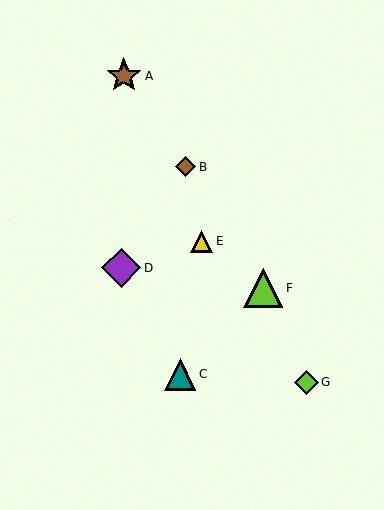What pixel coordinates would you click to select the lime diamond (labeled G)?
Click at (306, 383) to select the lime diamond G.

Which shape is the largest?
The lime triangle (labeled F) is the largest.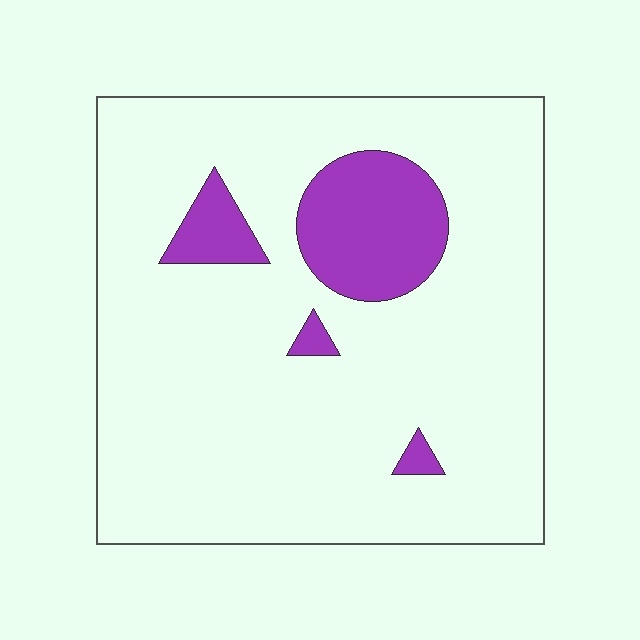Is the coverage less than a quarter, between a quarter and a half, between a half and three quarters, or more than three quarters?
Less than a quarter.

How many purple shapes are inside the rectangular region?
4.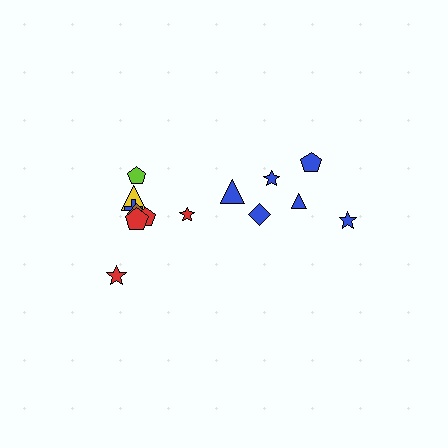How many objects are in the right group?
There are 6 objects.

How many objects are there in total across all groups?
There are 14 objects.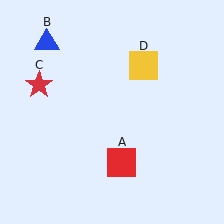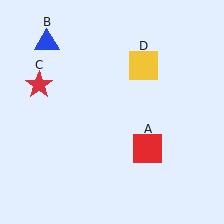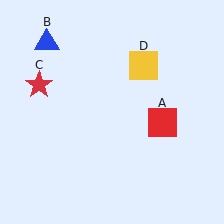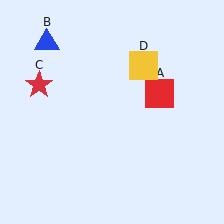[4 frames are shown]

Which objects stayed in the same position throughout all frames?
Blue triangle (object B) and red star (object C) and yellow square (object D) remained stationary.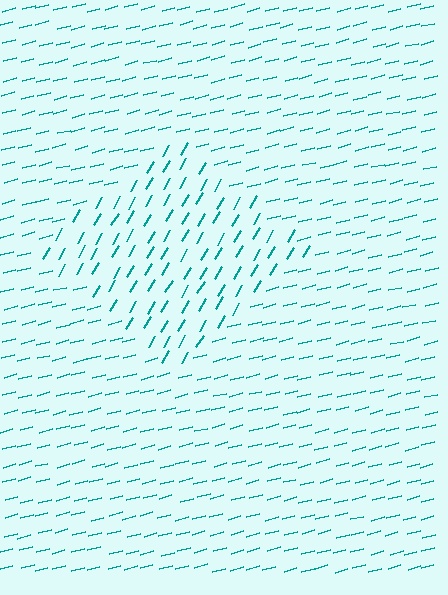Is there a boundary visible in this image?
Yes, there is a texture boundary formed by a change in line orientation.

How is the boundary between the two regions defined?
The boundary is defined purely by a change in line orientation (approximately 45 degrees difference). All lines are the same color and thickness.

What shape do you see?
I see a diamond.